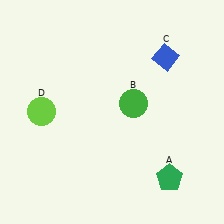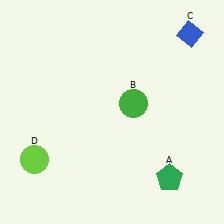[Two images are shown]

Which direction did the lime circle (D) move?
The lime circle (D) moved down.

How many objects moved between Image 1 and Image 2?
2 objects moved between the two images.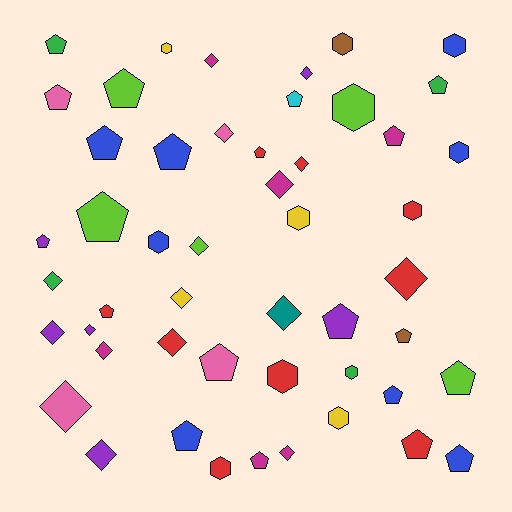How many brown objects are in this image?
There are 2 brown objects.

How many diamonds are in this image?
There are 17 diamonds.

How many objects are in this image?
There are 50 objects.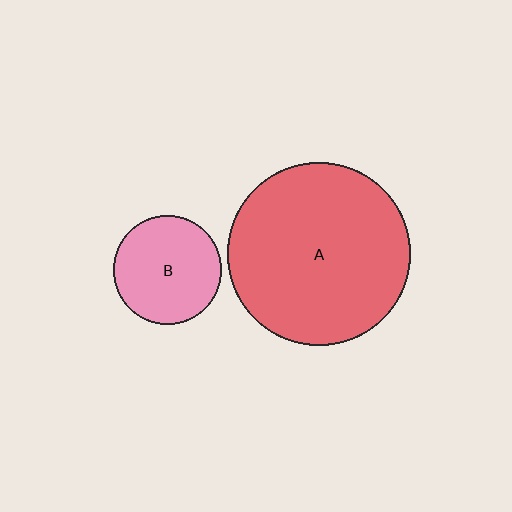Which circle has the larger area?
Circle A (red).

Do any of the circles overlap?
No, none of the circles overlap.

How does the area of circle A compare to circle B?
Approximately 2.8 times.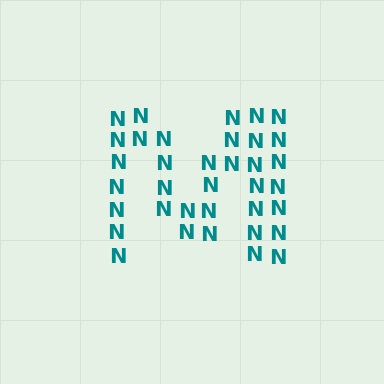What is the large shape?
The large shape is the letter M.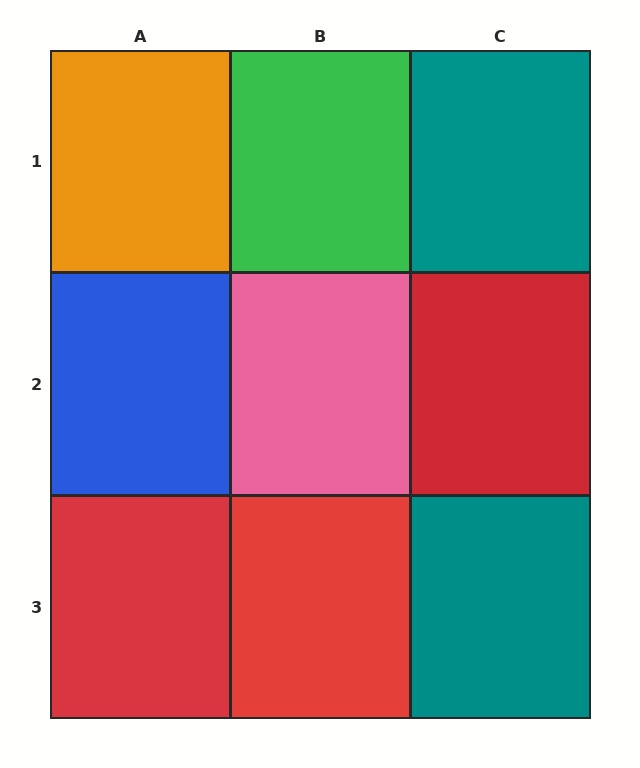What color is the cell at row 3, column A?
Red.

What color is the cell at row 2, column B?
Pink.